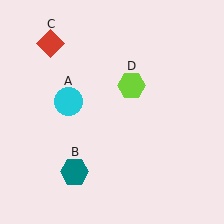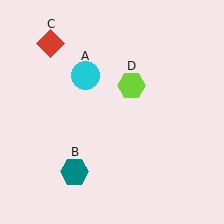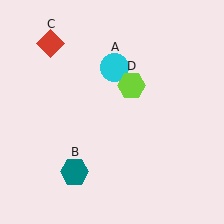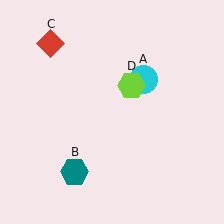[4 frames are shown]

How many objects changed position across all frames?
1 object changed position: cyan circle (object A).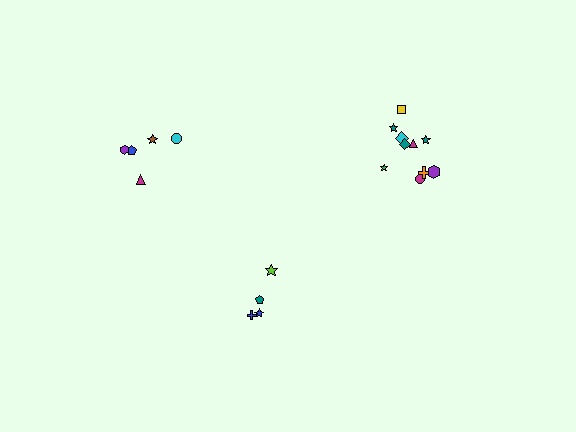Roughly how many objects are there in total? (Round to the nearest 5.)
Roughly 20 objects in total.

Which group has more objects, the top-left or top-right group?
The top-right group.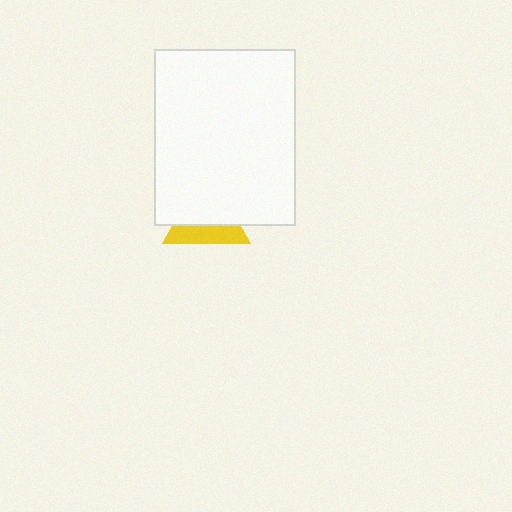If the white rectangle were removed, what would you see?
You would see the complete yellow triangle.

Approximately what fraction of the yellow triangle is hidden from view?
Roughly 59% of the yellow triangle is hidden behind the white rectangle.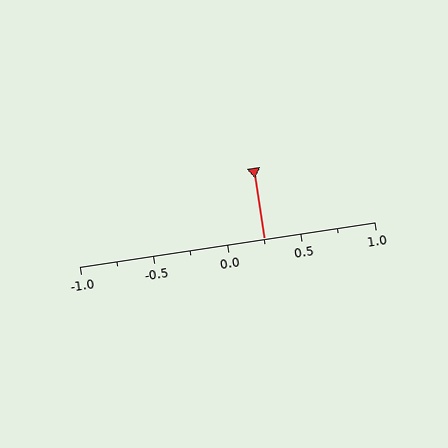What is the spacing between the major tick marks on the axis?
The major ticks are spaced 0.5 apart.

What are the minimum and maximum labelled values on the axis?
The axis runs from -1.0 to 1.0.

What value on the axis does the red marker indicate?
The marker indicates approximately 0.25.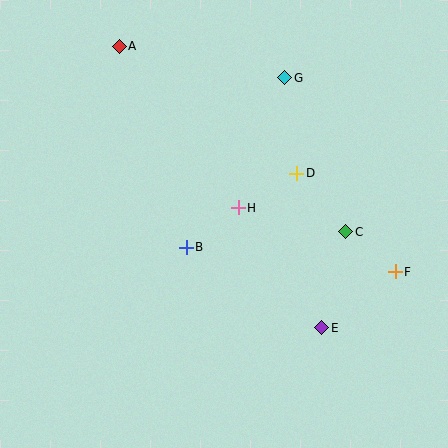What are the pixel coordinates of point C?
Point C is at (346, 232).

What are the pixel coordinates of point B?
Point B is at (186, 248).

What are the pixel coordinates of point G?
Point G is at (285, 78).